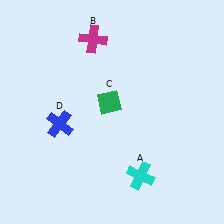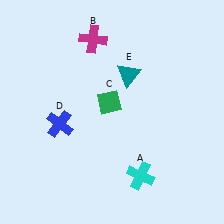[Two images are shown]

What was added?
A teal triangle (E) was added in Image 2.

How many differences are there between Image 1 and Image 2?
There is 1 difference between the two images.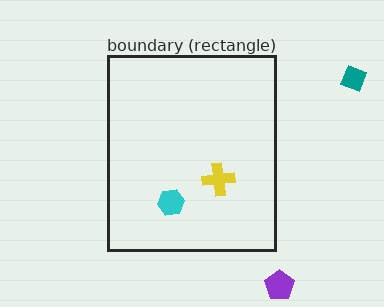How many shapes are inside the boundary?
2 inside, 2 outside.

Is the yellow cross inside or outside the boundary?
Inside.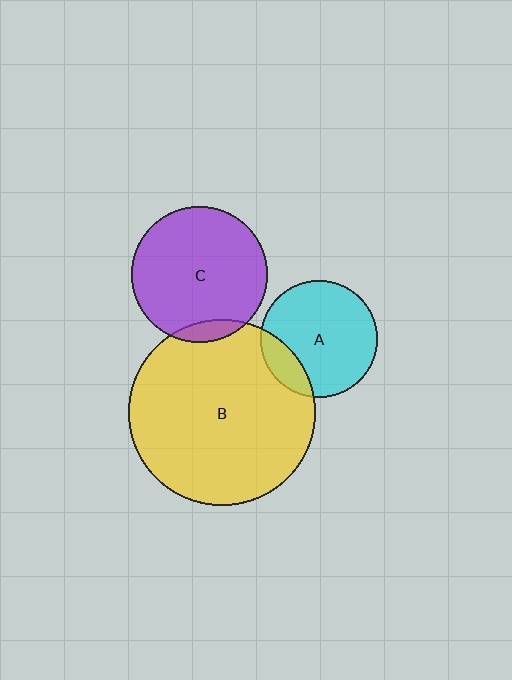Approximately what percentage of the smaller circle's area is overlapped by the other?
Approximately 15%.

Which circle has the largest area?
Circle B (yellow).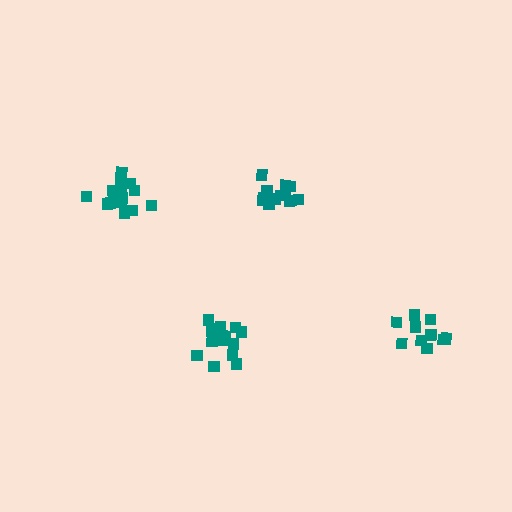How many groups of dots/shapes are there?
There are 4 groups.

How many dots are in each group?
Group 1: 15 dots, Group 2: 15 dots, Group 3: 14 dots, Group 4: 11 dots (55 total).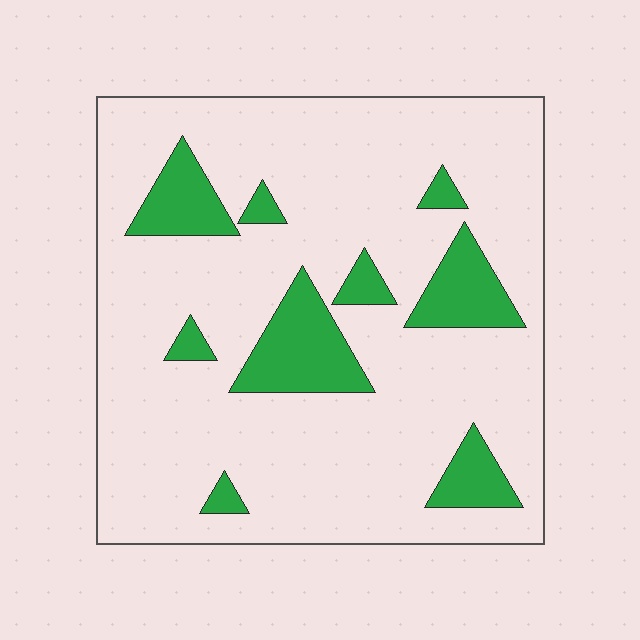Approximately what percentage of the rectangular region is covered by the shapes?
Approximately 15%.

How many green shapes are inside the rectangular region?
9.